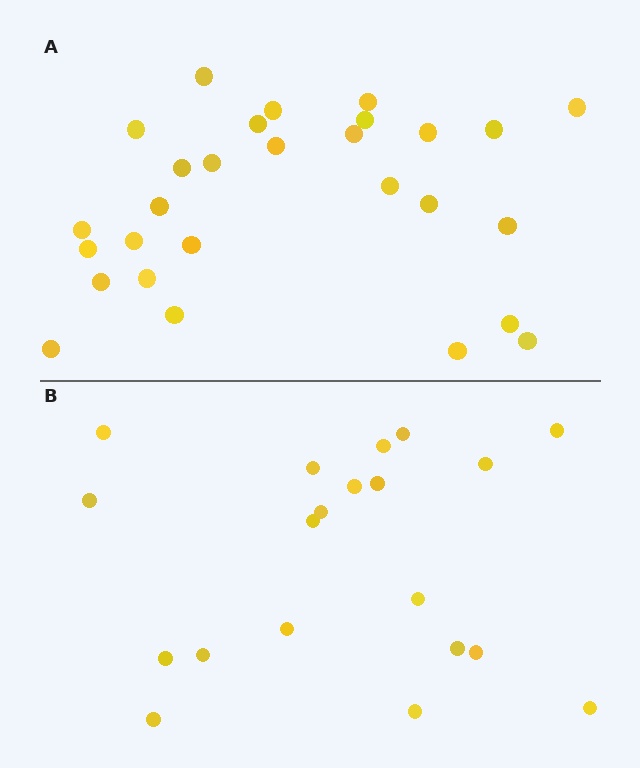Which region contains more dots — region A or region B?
Region A (the top region) has more dots.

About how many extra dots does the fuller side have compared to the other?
Region A has roughly 8 or so more dots than region B.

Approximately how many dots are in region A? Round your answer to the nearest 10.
About 30 dots. (The exact count is 28, which rounds to 30.)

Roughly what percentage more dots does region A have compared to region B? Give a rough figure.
About 40% more.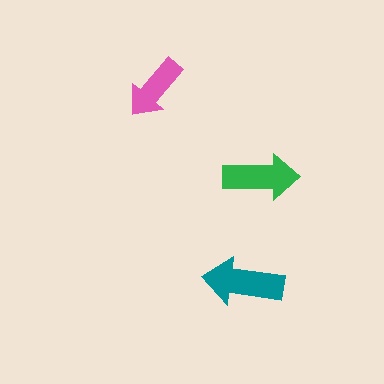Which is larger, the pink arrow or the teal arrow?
The teal one.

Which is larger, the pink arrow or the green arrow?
The green one.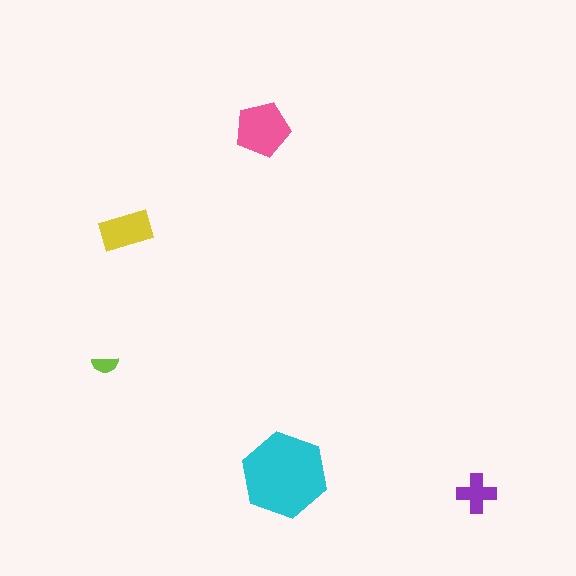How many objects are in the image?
There are 5 objects in the image.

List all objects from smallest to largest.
The lime semicircle, the purple cross, the yellow rectangle, the pink pentagon, the cyan hexagon.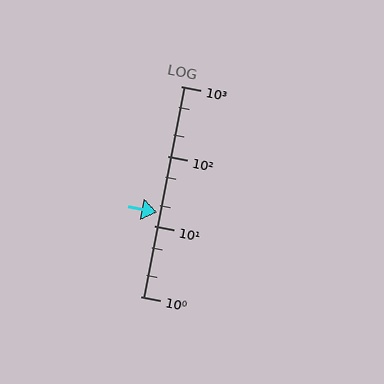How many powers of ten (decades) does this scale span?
The scale spans 3 decades, from 1 to 1000.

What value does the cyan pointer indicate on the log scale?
The pointer indicates approximately 16.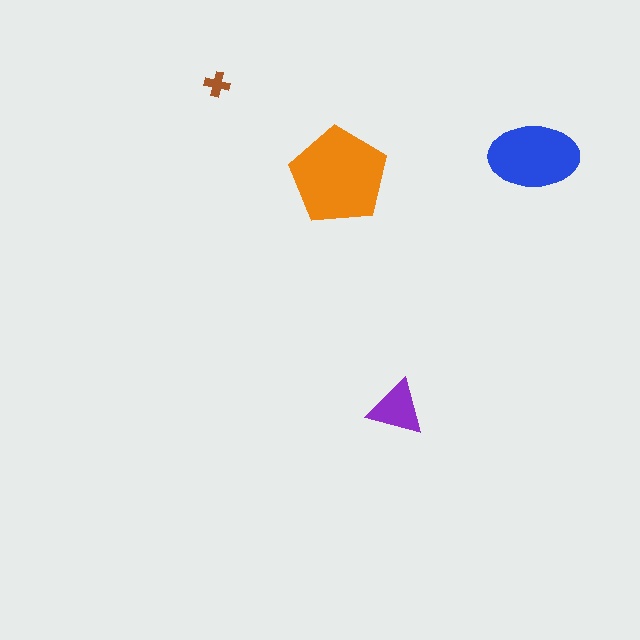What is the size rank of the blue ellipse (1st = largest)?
2nd.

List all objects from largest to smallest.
The orange pentagon, the blue ellipse, the purple triangle, the brown cross.